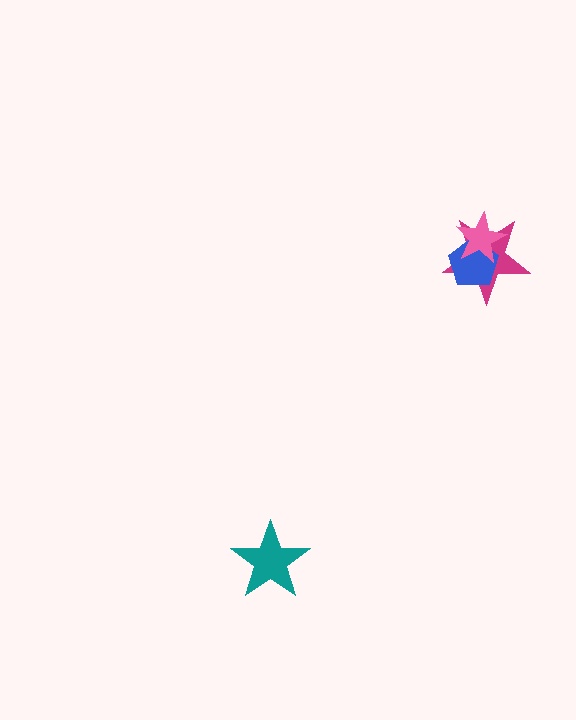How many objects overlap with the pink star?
2 objects overlap with the pink star.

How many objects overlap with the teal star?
0 objects overlap with the teal star.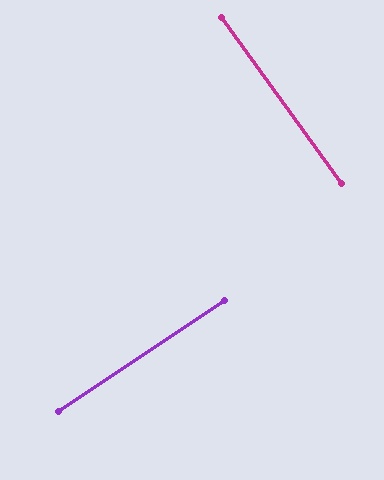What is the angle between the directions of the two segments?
Approximately 88 degrees.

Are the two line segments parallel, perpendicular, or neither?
Perpendicular — they meet at approximately 88°.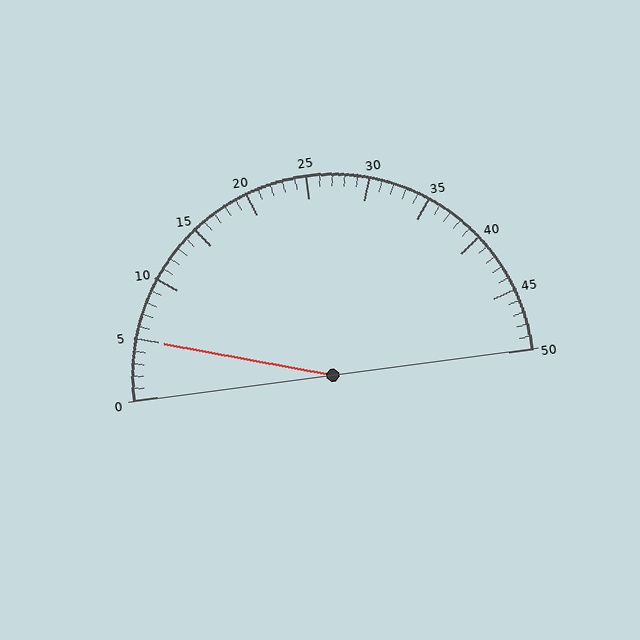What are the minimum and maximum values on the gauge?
The gauge ranges from 0 to 50.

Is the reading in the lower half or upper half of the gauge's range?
The reading is in the lower half of the range (0 to 50).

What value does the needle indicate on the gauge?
The needle indicates approximately 5.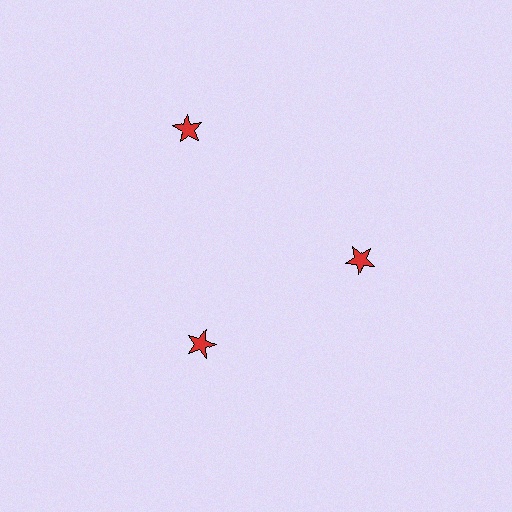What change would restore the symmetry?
The symmetry would be restored by moving it inward, back onto the ring so that all 3 stars sit at equal angles and equal distance from the center.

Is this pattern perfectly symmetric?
No. The 3 red stars are arranged in a ring, but one element near the 11 o'clock position is pushed outward from the center, breaking the 3-fold rotational symmetry.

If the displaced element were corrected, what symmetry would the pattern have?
It would have 3-fold rotational symmetry — the pattern would map onto itself every 120 degrees.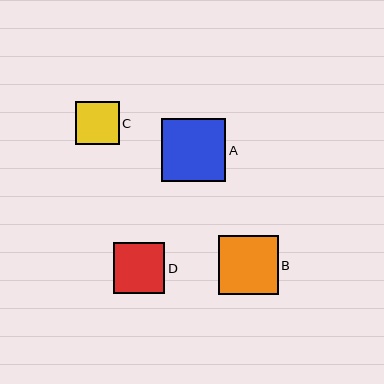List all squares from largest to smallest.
From largest to smallest: A, B, D, C.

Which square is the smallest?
Square C is the smallest with a size of approximately 44 pixels.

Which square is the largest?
Square A is the largest with a size of approximately 64 pixels.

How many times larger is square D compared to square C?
Square D is approximately 1.2 times the size of square C.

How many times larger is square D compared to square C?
Square D is approximately 1.2 times the size of square C.